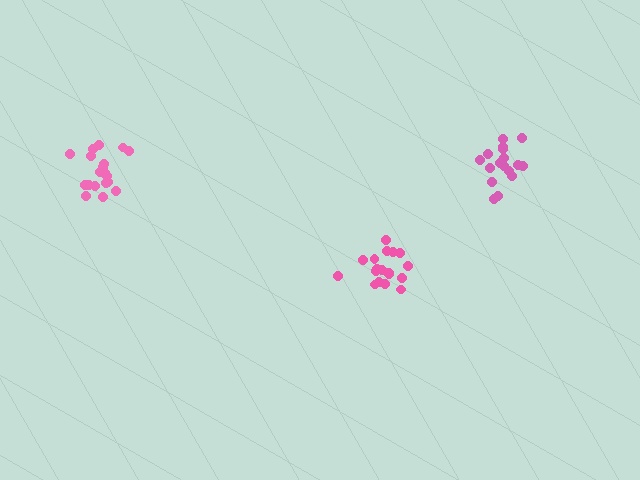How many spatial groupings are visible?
There are 3 spatial groupings.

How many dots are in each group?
Group 1: 19 dots, Group 2: 19 dots, Group 3: 18 dots (56 total).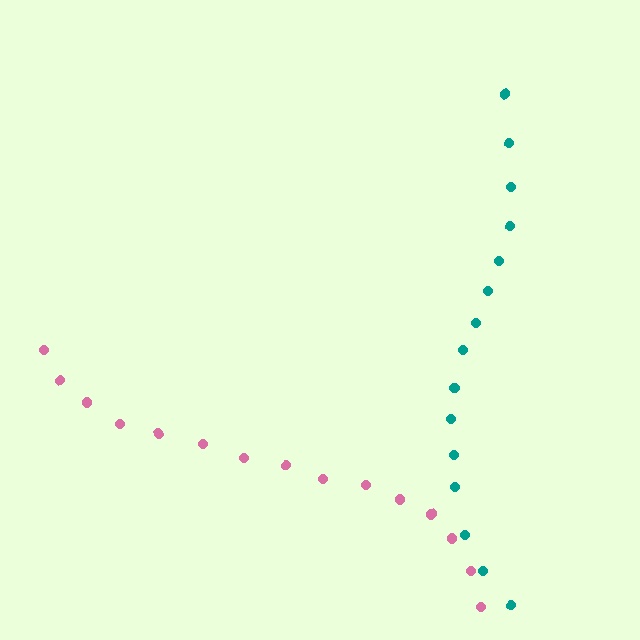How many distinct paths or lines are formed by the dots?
There are 2 distinct paths.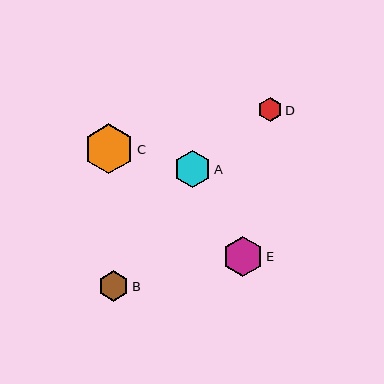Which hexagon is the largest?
Hexagon C is the largest with a size of approximately 50 pixels.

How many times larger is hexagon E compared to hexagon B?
Hexagon E is approximately 1.3 times the size of hexagon B.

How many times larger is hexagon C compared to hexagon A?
Hexagon C is approximately 1.3 times the size of hexagon A.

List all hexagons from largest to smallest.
From largest to smallest: C, E, A, B, D.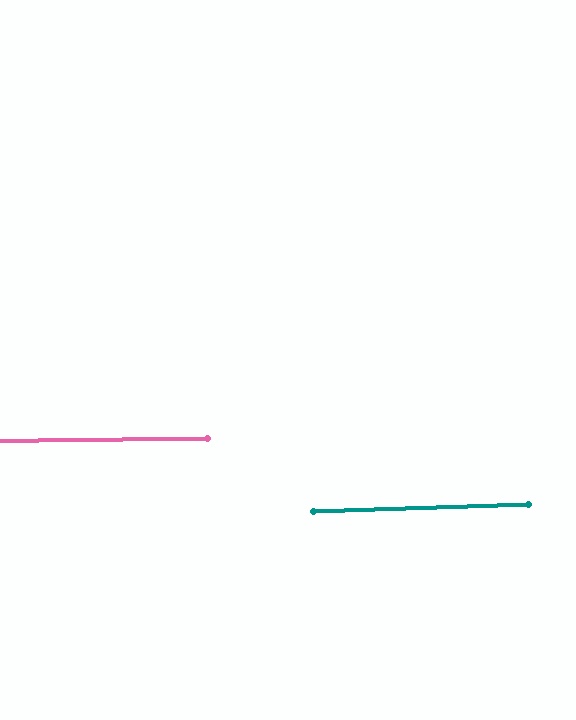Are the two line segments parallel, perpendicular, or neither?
Parallel — their directions differ by only 1.3°.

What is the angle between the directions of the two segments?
Approximately 1 degree.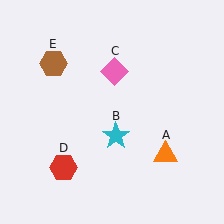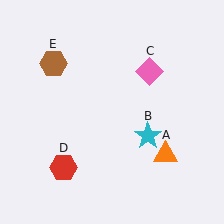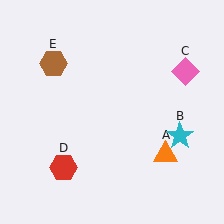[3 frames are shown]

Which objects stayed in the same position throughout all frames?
Orange triangle (object A) and red hexagon (object D) and brown hexagon (object E) remained stationary.